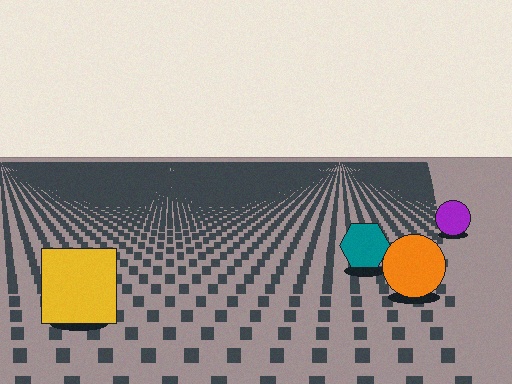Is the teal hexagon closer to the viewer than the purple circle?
Yes. The teal hexagon is closer — you can tell from the texture gradient: the ground texture is coarser near it.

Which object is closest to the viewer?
The yellow square is closest. The texture marks near it are larger and more spread out.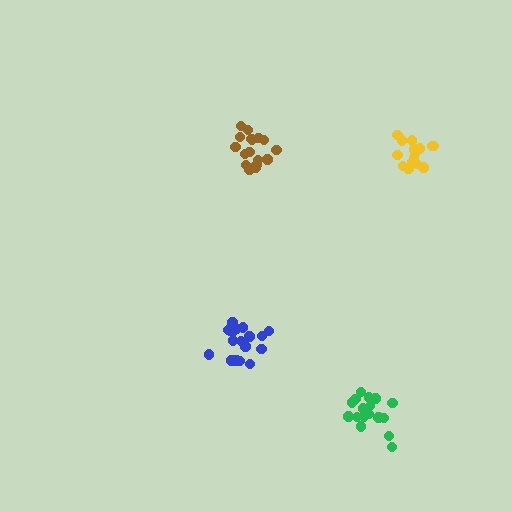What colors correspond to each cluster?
The clusters are colored: blue, green, yellow, brown.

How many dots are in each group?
Group 1: 18 dots, Group 2: 18 dots, Group 3: 16 dots, Group 4: 17 dots (69 total).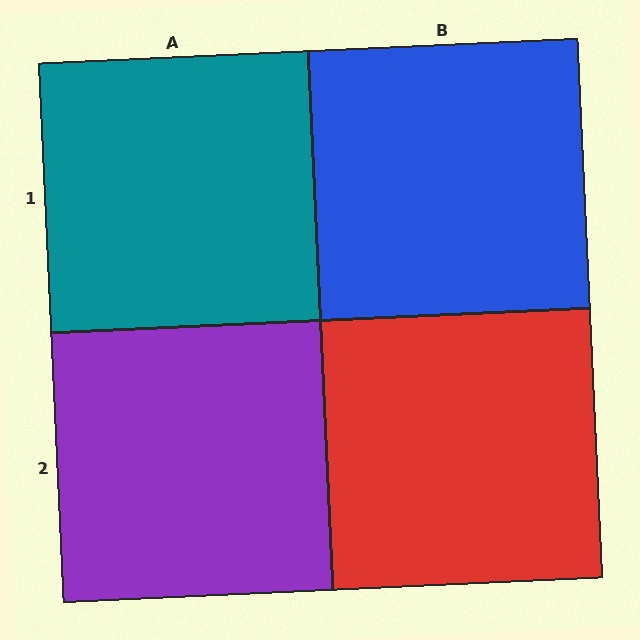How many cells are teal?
1 cell is teal.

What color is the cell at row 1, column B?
Blue.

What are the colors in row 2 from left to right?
Purple, red.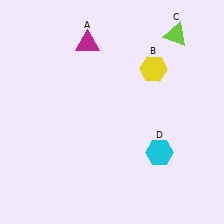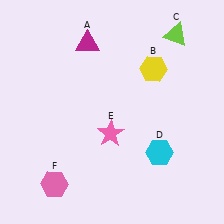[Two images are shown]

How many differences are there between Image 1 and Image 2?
There are 2 differences between the two images.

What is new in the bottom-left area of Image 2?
A pink hexagon (F) was added in the bottom-left area of Image 2.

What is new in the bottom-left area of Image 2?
A pink star (E) was added in the bottom-left area of Image 2.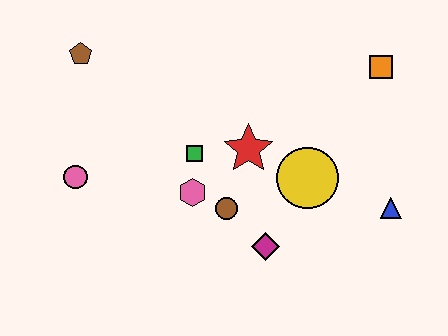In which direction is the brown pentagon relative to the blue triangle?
The brown pentagon is to the left of the blue triangle.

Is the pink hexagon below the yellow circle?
Yes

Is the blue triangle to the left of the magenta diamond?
No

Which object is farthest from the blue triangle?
The brown pentagon is farthest from the blue triangle.